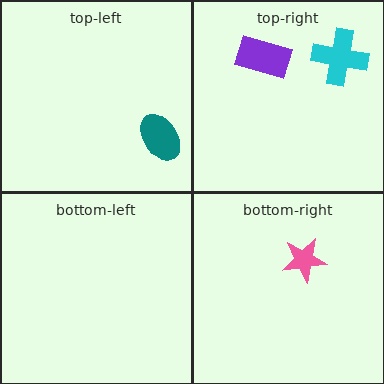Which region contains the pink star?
The bottom-right region.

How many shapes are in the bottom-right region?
1.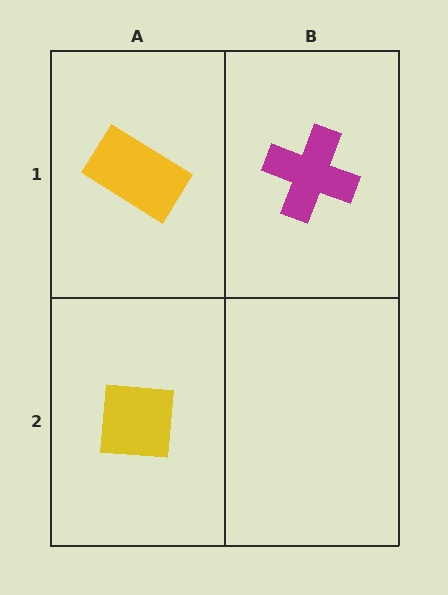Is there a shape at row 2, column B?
No, that cell is empty.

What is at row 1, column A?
A yellow rectangle.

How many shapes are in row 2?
1 shape.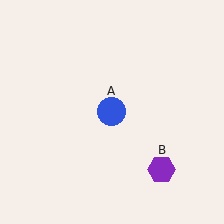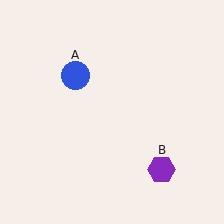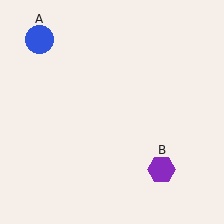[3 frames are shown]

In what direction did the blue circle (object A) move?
The blue circle (object A) moved up and to the left.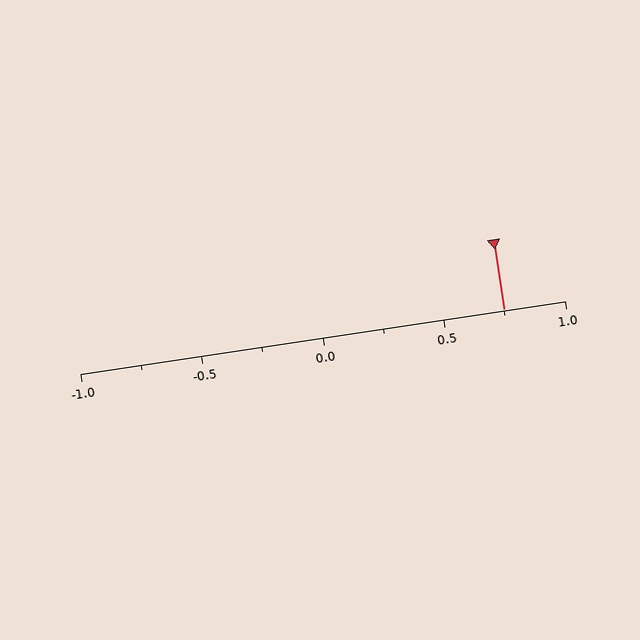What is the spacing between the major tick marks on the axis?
The major ticks are spaced 0.5 apart.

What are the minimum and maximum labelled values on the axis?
The axis runs from -1.0 to 1.0.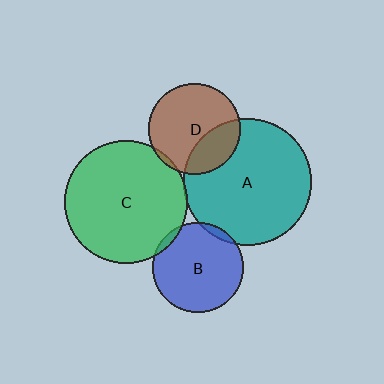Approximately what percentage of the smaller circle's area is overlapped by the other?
Approximately 5%.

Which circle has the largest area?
Circle A (teal).